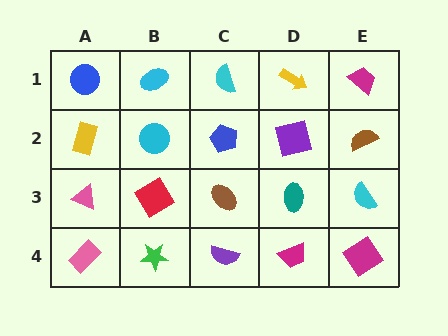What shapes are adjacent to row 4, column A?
A pink triangle (row 3, column A), a green star (row 4, column B).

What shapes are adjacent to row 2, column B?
A cyan ellipse (row 1, column B), a red diamond (row 3, column B), a yellow rectangle (row 2, column A), a blue pentagon (row 2, column C).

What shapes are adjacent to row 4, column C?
A brown ellipse (row 3, column C), a green star (row 4, column B), a magenta trapezoid (row 4, column D).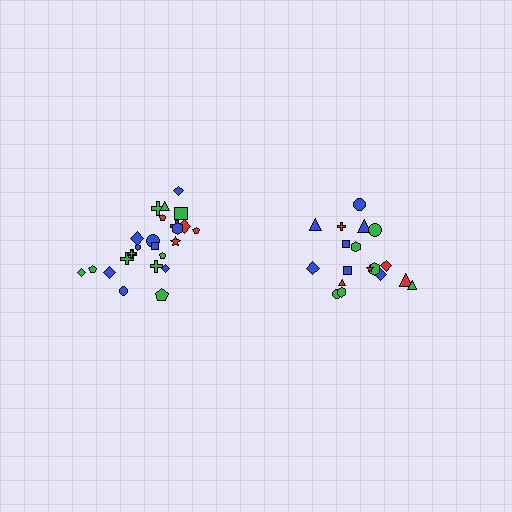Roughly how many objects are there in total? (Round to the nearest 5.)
Roughly 45 objects in total.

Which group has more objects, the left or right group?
The left group.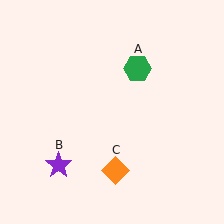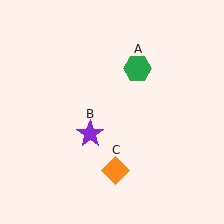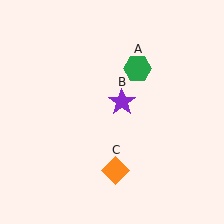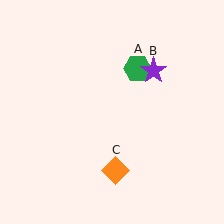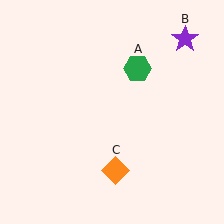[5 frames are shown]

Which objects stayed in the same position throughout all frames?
Green hexagon (object A) and orange diamond (object C) remained stationary.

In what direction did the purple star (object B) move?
The purple star (object B) moved up and to the right.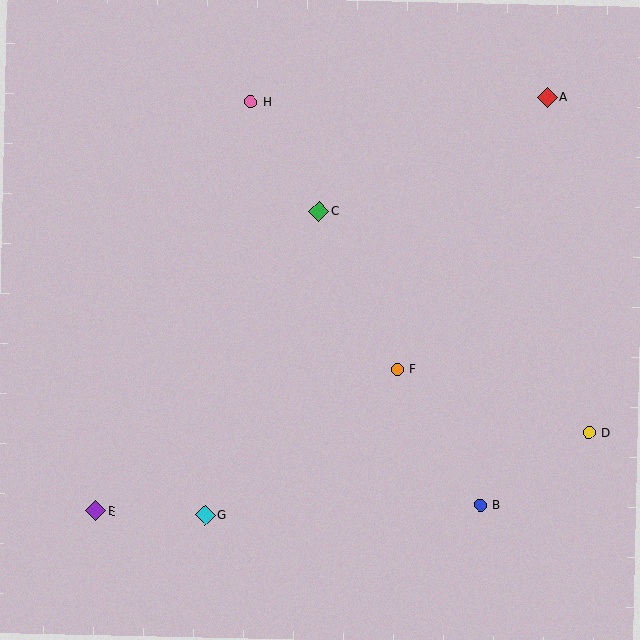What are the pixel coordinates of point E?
Point E is at (95, 511).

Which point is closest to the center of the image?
Point F at (397, 369) is closest to the center.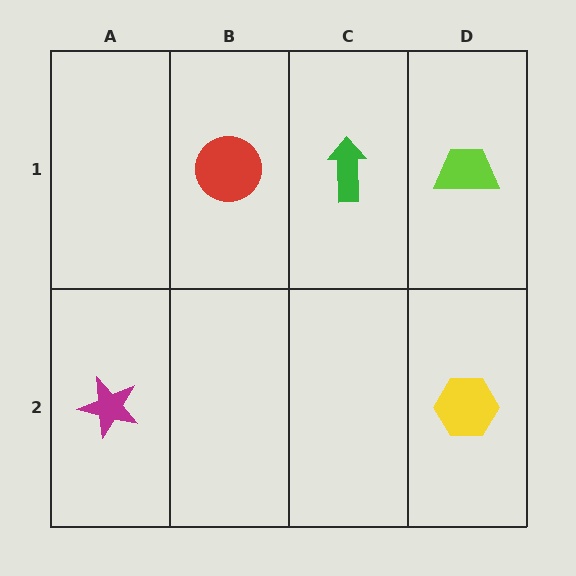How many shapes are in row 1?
3 shapes.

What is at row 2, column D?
A yellow hexagon.